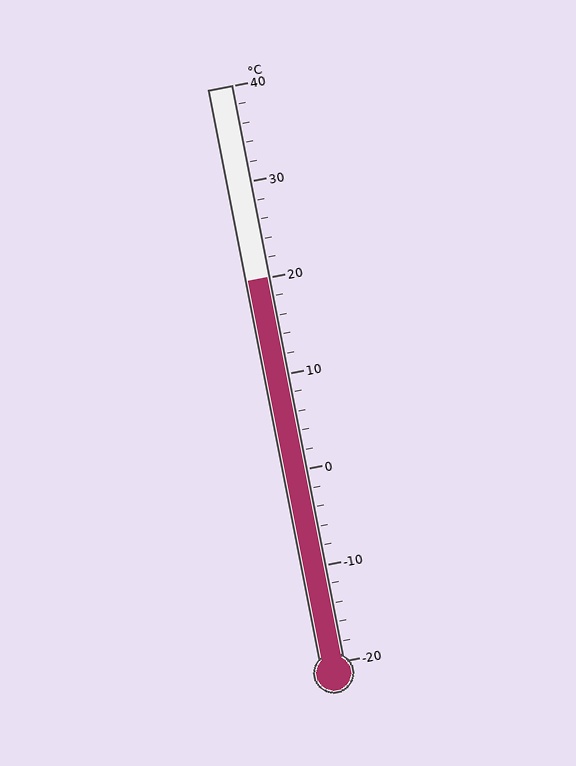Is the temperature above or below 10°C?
The temperature is above 10°C.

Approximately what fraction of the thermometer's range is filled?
The thermometer is filled to approximately 65% of its range.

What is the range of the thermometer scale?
The thermometer scale ranges from -20°C to 40°C.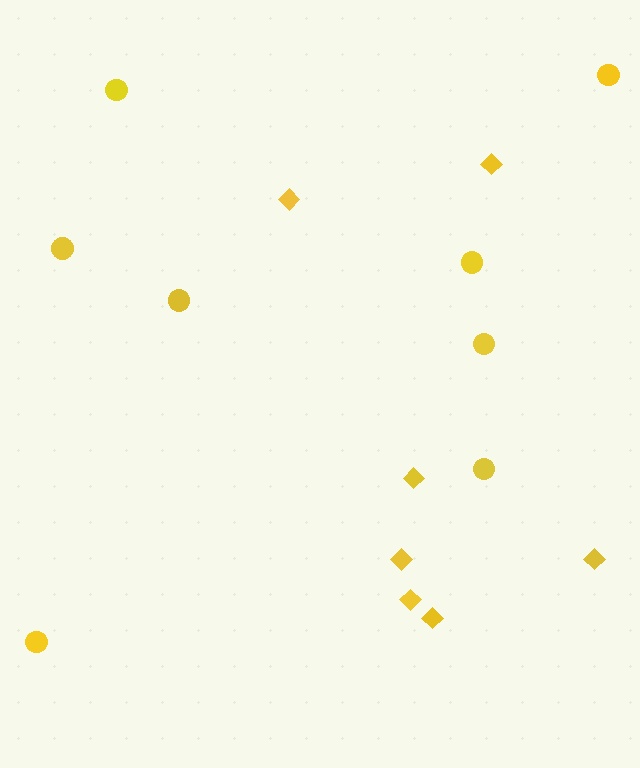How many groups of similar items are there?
There are 2 groups: one group of diamonds (7) and one group of circles (8).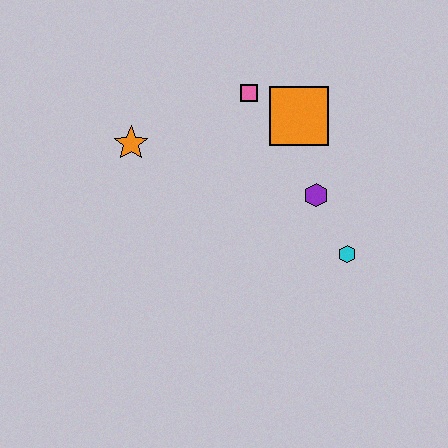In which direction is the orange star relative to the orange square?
The orange star is to the left of the orange square.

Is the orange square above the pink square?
No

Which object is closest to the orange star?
The pink square is closest to the orange star.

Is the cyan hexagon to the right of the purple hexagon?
Yes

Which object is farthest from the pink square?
The cyan hexagon is farthest from the pink square.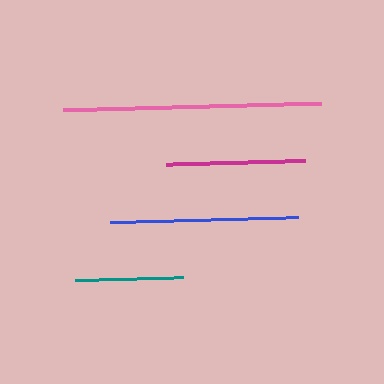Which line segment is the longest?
The pink line is the longest at approximately 259 pixels.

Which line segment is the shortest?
The teal line is the shortest at approximately 108 pixels.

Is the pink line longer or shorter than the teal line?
The pink line is longer than the teal line.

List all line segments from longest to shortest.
From longest to shortest: pink, blue, magenta, teal.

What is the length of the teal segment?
The teal segment is approximately 108 pixels long.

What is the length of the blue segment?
The blue segment is approximately 188 pixels long.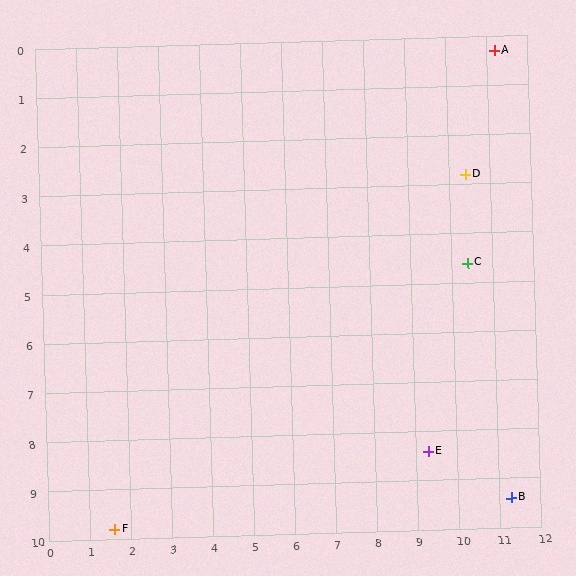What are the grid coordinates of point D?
Point D is at approximately (10.4, 2.8).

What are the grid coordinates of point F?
Point F is at approximately (1.6, 9.8).